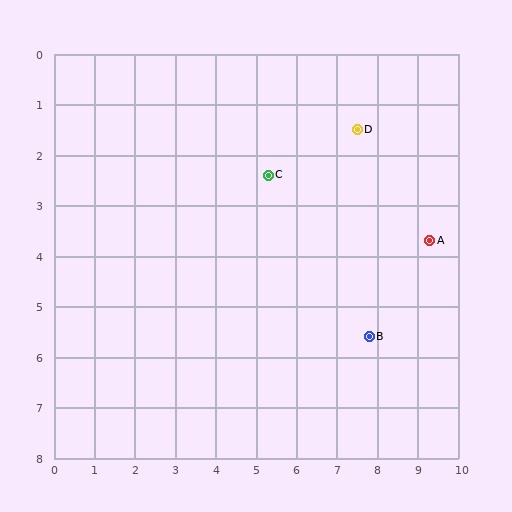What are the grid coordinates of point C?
Point C is at approximately (5.3, 2.4).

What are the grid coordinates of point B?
Point B is at approximately (7.8, 5.6).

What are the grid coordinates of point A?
Point A is at approximately (9.3, 3.7).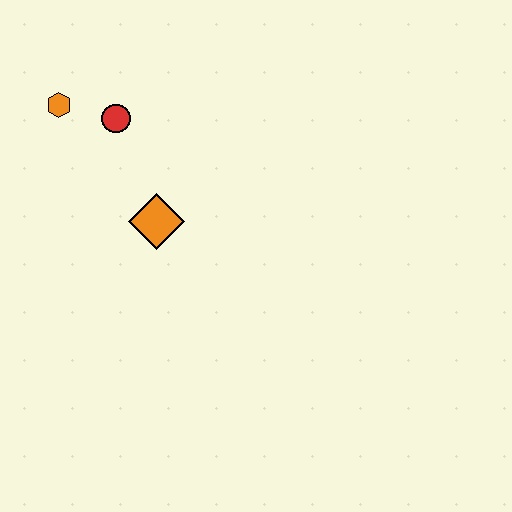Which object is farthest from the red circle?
The orange diamond is farthest from the red circle.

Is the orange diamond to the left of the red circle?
No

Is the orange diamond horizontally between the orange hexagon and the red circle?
No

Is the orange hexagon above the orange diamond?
Yes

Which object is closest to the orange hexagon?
The red circle is closest to the orange hexagon.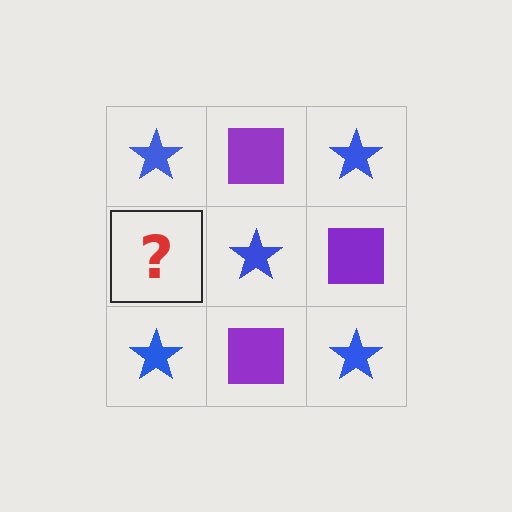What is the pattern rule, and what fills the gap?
The rule is that it alternates blue star and purple square in a checkerboard pattern. The gap should be filled with a purple square.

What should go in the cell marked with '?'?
The missing cell should contain a purple square.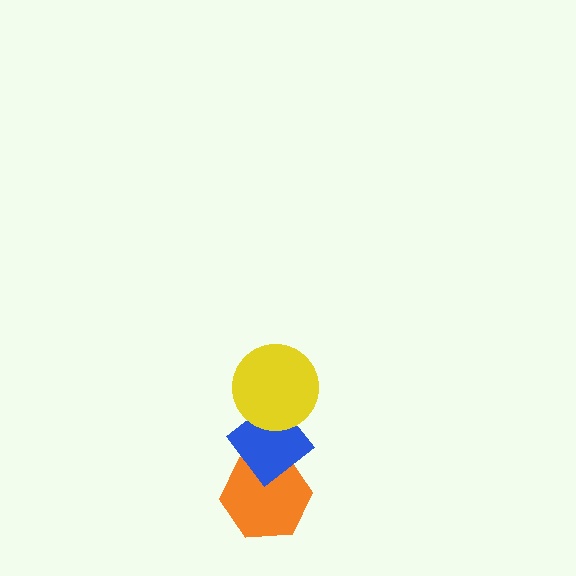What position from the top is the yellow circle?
The yellow circle is 1st from the top.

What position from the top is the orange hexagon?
The orange hexagon is 3rd from the top.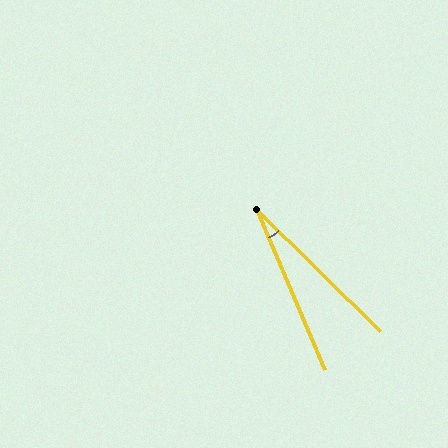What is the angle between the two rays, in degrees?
Approximately 22 degrees.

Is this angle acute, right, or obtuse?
It is acute.